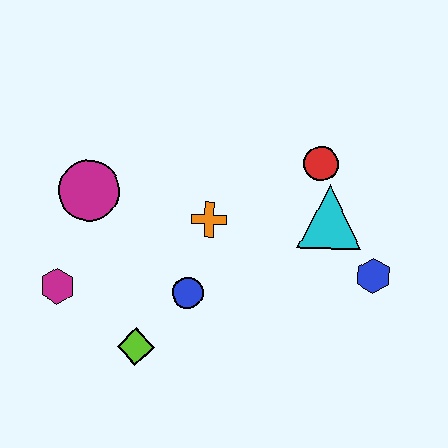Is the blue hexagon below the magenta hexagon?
No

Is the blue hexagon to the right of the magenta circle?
Yes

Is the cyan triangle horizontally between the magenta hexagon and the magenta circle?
No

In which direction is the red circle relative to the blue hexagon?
The red circle is above the blue hexagon.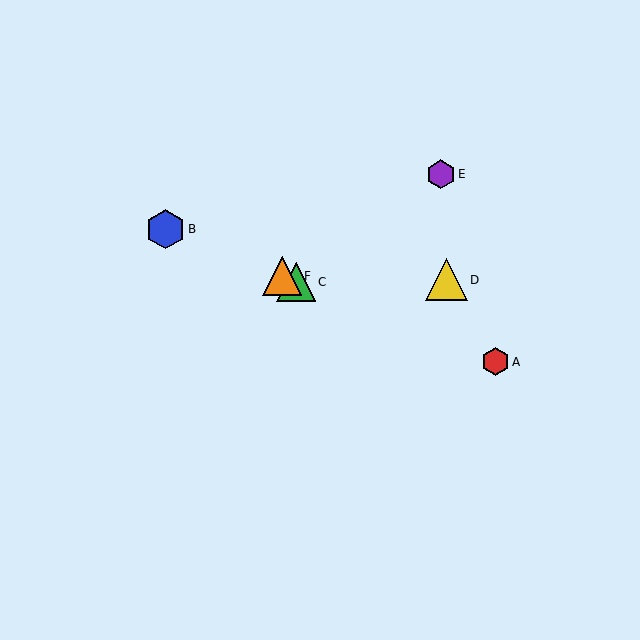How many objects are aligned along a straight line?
4 objects (A, B, C, F) are aligned along a straight line.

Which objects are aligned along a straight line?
Objects A, B, C, F are aligned along a straight line.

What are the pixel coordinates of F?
Object F is at (282, 276).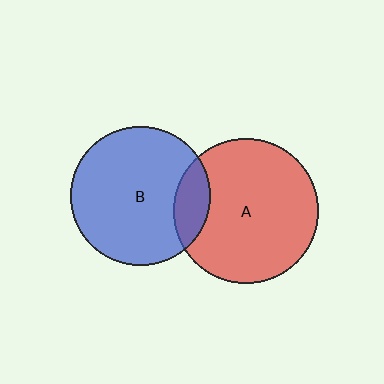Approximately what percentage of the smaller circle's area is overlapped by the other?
Approximately 15%.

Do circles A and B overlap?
Yes.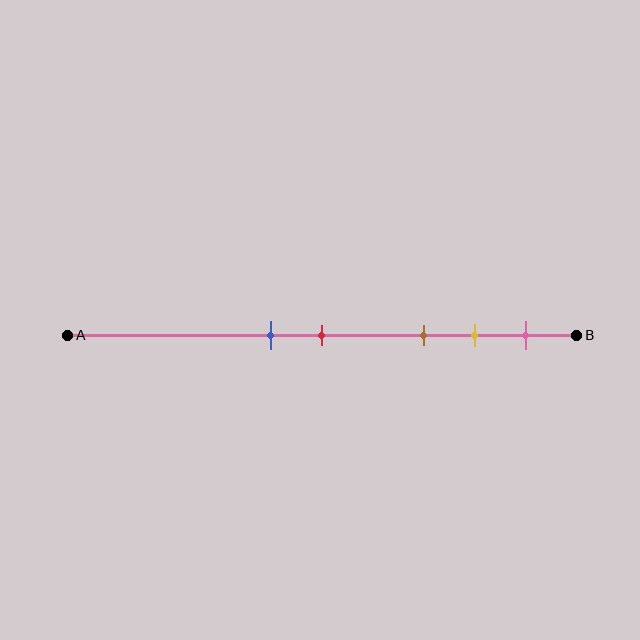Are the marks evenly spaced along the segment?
No, the marks are not evenly spaced.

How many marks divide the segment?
There are 5 marks dividing the segment.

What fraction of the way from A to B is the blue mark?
The blue mark is approximately 40% (0.4) of the way from A to B.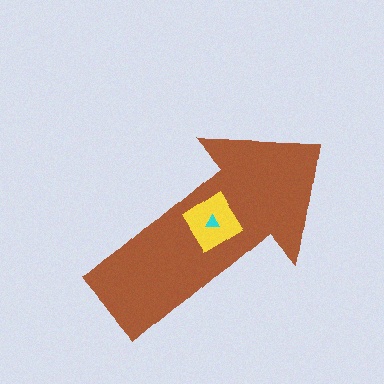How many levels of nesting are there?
3.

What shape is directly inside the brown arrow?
The yellow diamond.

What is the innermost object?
The cyan triangle.